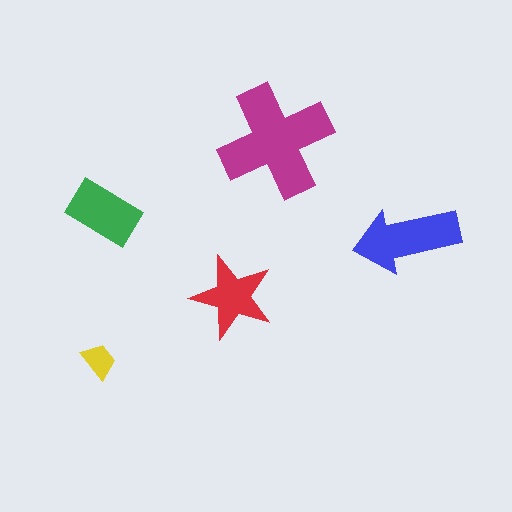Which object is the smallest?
The yellow trapezoid.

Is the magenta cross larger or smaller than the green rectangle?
Larger.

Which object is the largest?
The magenta cross.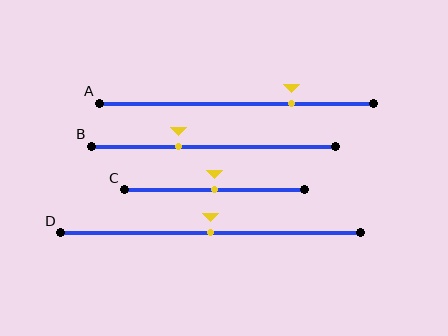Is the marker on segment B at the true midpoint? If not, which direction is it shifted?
No, the marker on segment B is shifted to the left by about 14% of the segment length.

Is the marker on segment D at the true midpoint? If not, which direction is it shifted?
Yes, the marker on segment D is at the true midpoint.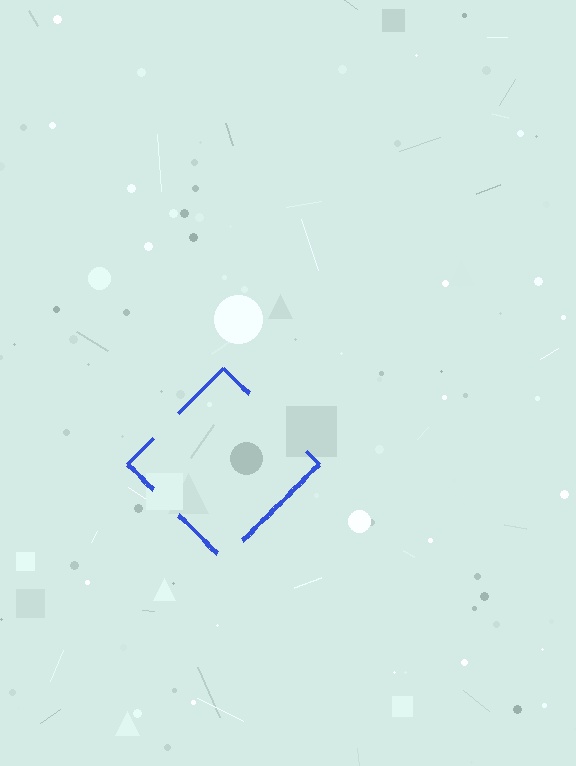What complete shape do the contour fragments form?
The contour fragments form a diamond.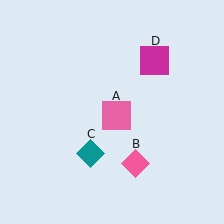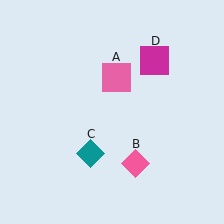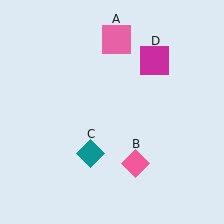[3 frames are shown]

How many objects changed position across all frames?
1 object changed position: pink square (object A).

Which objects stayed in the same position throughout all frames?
Pink diamond (object B) and teal diamond (object C) and magenta square (object D) remained stationary.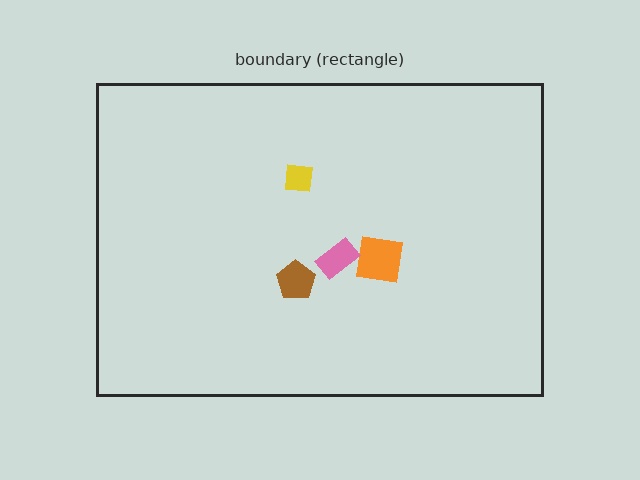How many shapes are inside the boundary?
4 inside, 0 outside.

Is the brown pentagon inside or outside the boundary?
Inside.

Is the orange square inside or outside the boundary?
Inside.